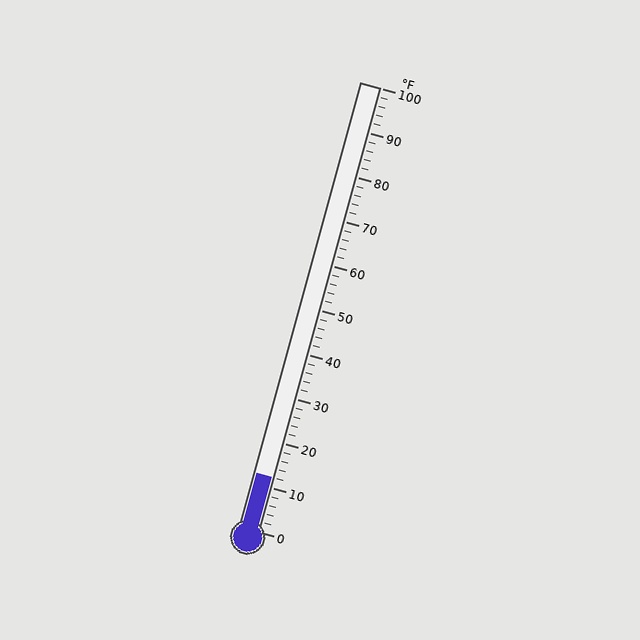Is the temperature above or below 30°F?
The temperature is below 30°F.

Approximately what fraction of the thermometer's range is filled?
The thermometer is filled to approximately 10% of its range.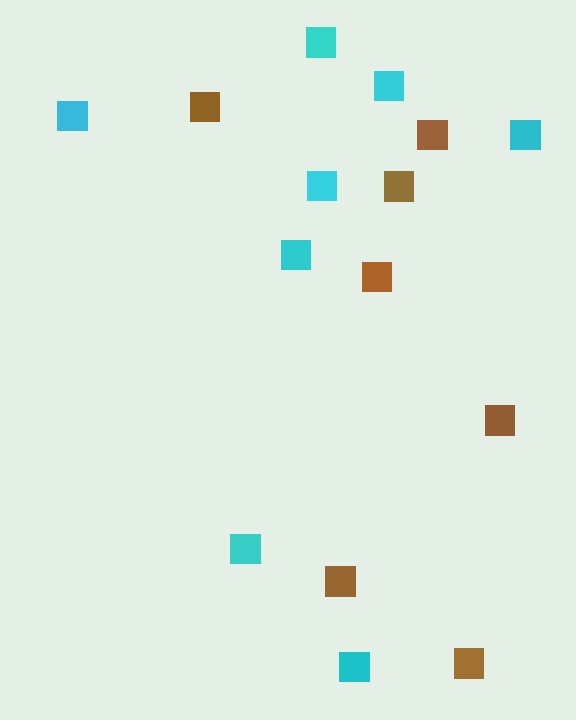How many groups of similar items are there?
There are 2 groups: one group of brown squares (7) and one group of cyan squares (8).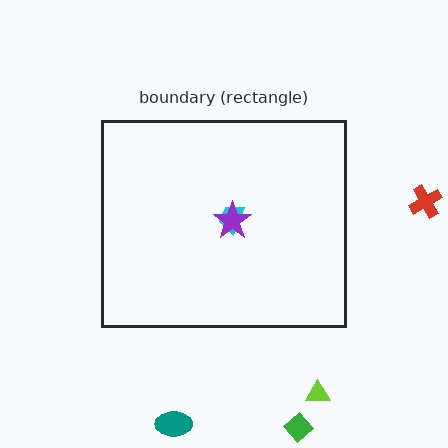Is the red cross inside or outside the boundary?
Outside.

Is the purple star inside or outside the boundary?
Inside.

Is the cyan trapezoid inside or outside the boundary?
Inside.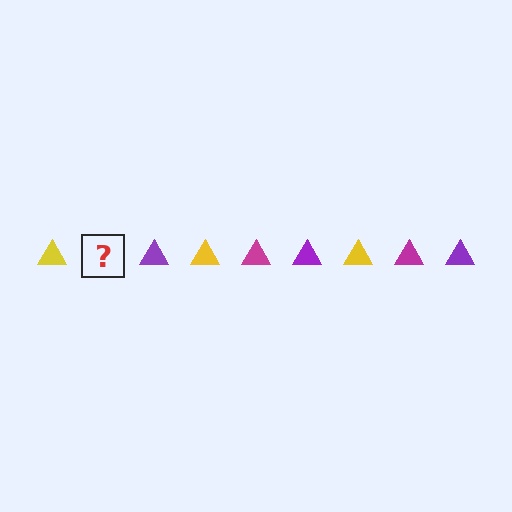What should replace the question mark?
The question mark should be replaced with a magenta triangle.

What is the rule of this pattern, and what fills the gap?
The rule is that the pattern cycles through yellow, magenta, purple triangles. The gap should be filled with a magenta triangle.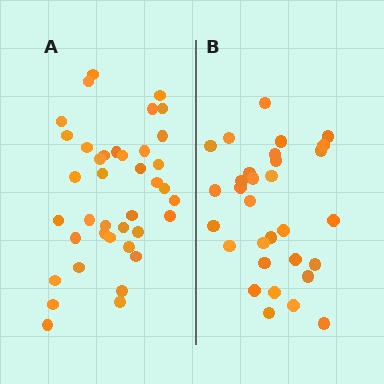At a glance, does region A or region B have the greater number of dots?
Region A (the left region) has more dots.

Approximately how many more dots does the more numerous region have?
Region A has roughly 8 or so more dots than region B.